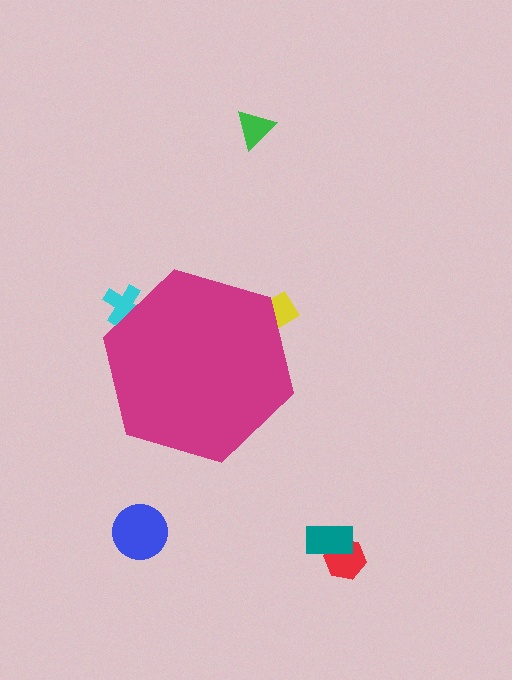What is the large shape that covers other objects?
A magenta hexagon.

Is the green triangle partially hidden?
No, the green triangle is fully visible.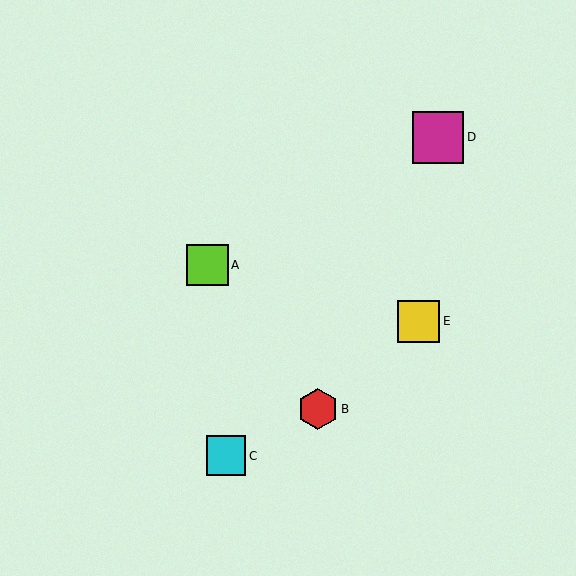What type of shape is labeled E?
Shape E is a yellow square.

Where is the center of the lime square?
The center of the lime square is at (208, 265).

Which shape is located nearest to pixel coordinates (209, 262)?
The lime square (labeled A) at (208, 265) is nearest to that location.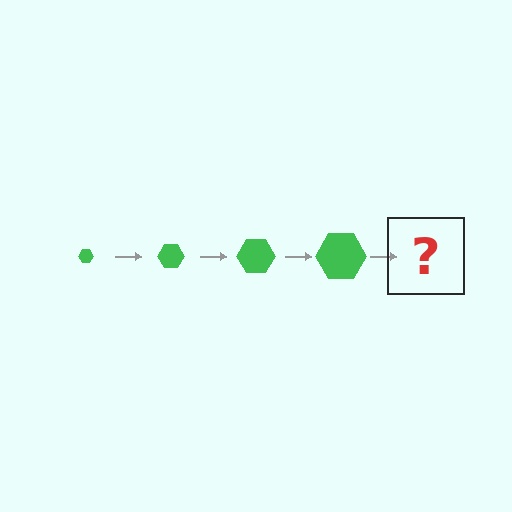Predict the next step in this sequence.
The next step is a green hexagon, larger than the previous one.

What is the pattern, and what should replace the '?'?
The pattern is that the hexagon gets progressively larger each step. The '?' should be a green hexagon, larger than the previous one.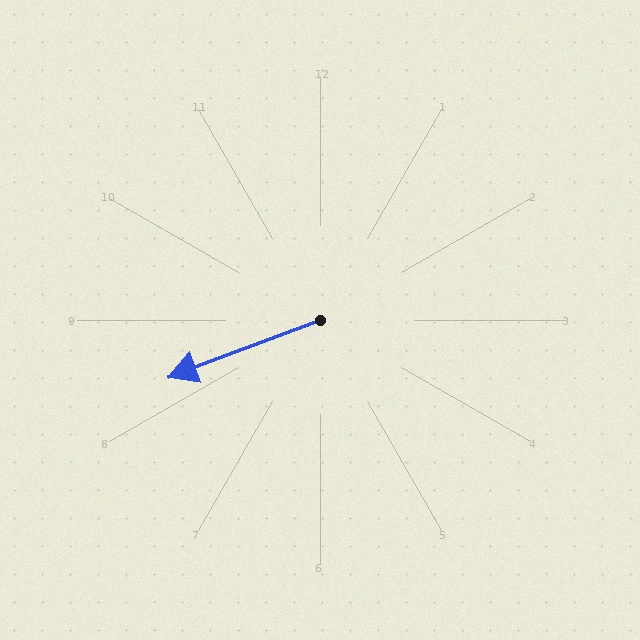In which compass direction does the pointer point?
West.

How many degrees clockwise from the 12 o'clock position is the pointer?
Approximately 249 degrees.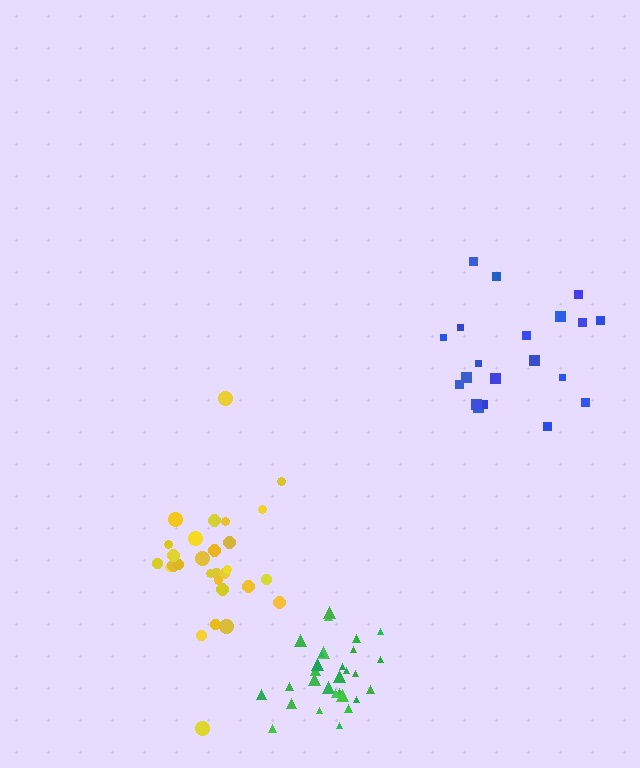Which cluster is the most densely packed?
Green.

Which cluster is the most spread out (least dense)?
Blue.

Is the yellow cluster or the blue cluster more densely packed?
Yellow.